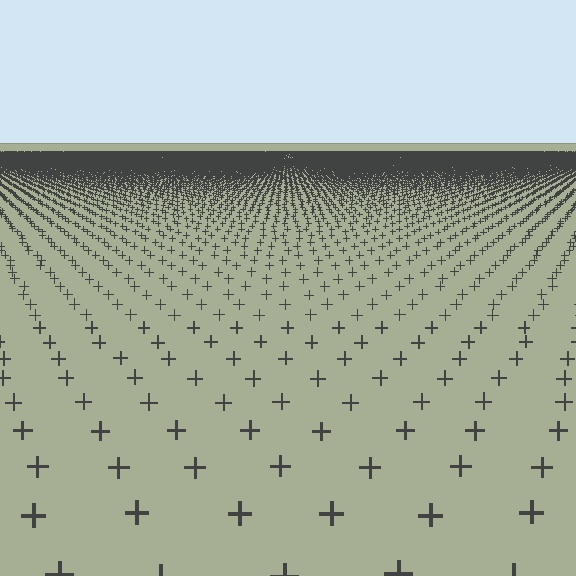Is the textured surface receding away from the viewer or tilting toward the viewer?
The surface is receding away from the viewer. Texture elements get smaller and denser toward the top.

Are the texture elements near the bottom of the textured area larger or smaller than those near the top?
Larger. Near the bottom, elements are closer to the viewer and appear at a bigger on-screen size.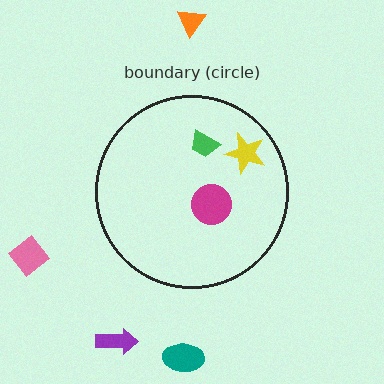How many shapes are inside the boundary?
3 inside, 4 outside.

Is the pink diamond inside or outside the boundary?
Outside.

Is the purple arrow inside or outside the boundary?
Outside.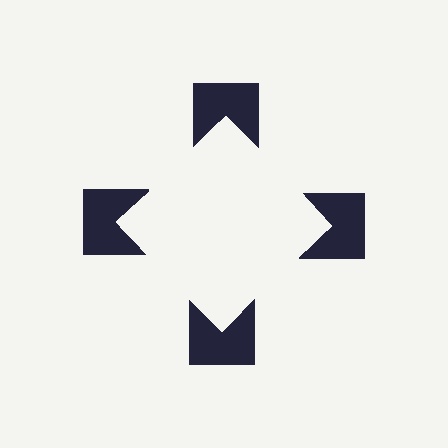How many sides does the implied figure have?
4 sides.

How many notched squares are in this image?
There are 4 — one at each vertex of the illusory square.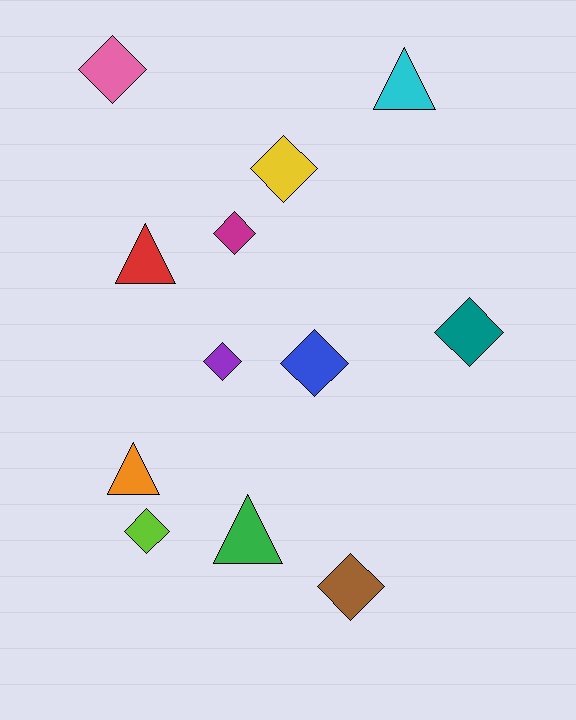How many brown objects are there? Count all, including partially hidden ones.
There is 1 brown object.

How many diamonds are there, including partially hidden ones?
There are 8 diamonds.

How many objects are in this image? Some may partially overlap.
There are 12 objects.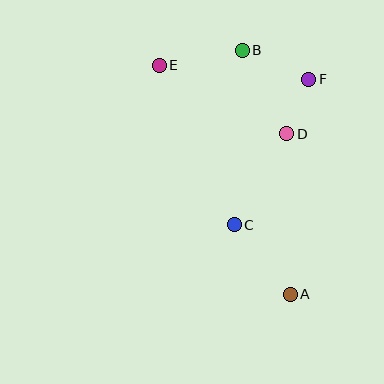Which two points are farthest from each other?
Points A and E are farthest from each other.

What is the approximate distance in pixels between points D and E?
The distance between D and E is approximately 145 pixels.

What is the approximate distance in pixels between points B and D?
The distance between B and D is approximately 95 pixels.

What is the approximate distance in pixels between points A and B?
The distance between A and B is approximately 249 pixels.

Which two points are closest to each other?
Points D and F are closest to each other.